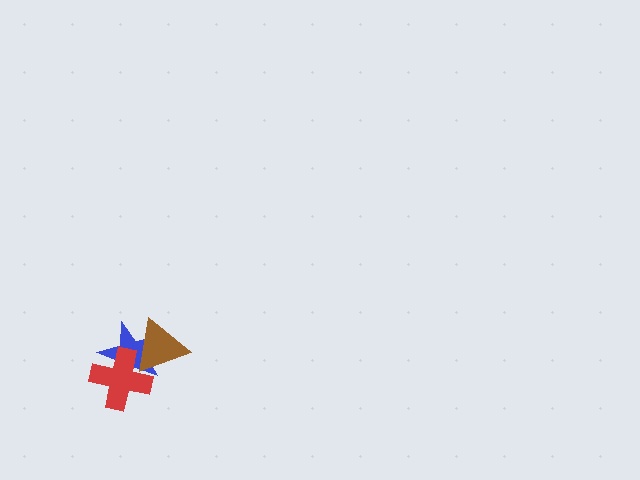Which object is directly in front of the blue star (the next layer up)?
The brown triangle is directly in front of the blue star.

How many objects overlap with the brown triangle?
2 objects overlap with the brown triangle.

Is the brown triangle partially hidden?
Yes, it is partially covered by another shape.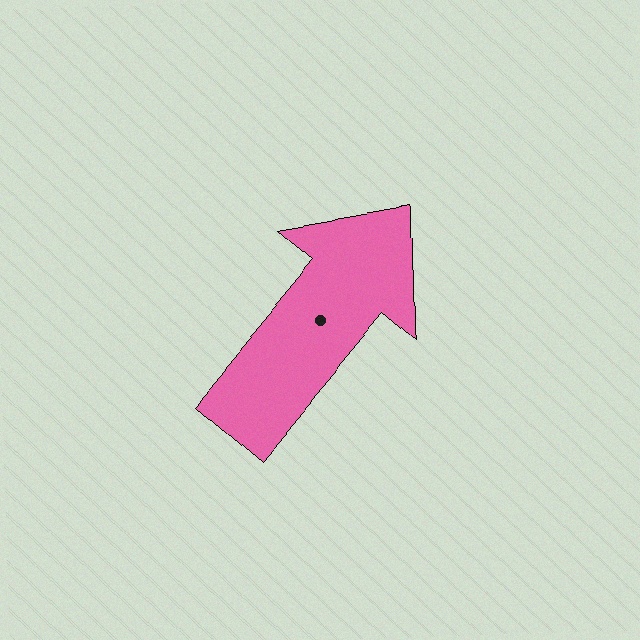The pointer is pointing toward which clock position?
Roughly 1 o'clock.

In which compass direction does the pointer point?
Northeast.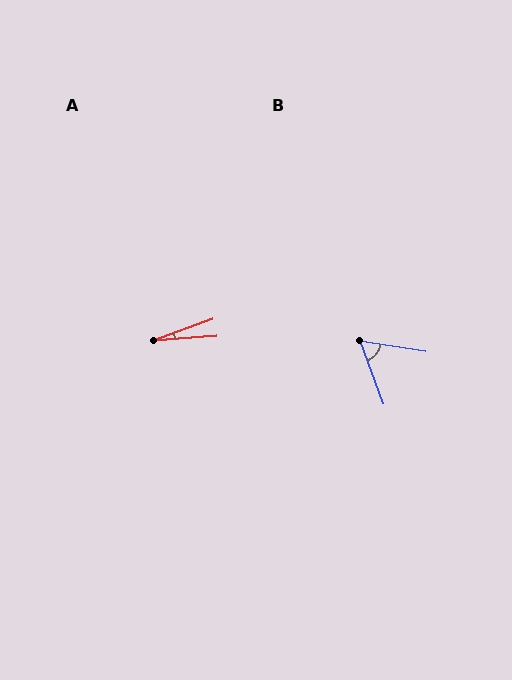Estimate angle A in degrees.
Approximately 16 degrees.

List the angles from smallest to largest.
A (16°), B (61°).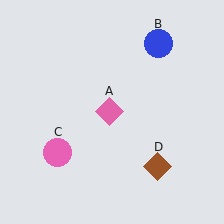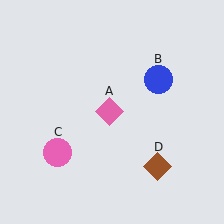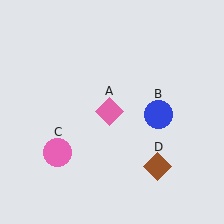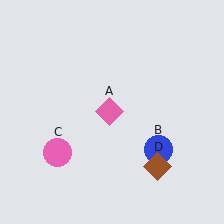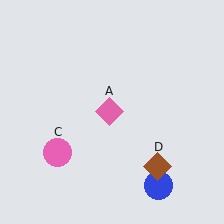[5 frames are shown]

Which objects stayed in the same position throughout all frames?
Pink diamond (object A) and pink circle (object C) and brown diamond (object D) remained stationary.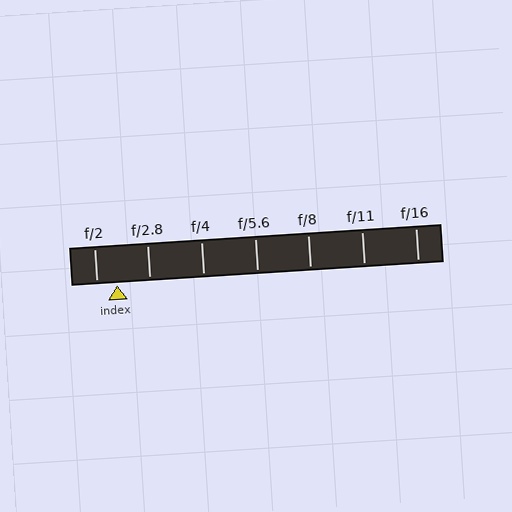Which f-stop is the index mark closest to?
The index mark is closest to f/2.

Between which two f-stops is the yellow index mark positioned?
The index mark is between f/2 and f/2.8.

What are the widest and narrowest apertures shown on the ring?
The widest aperture shown is f/2 and the narrowest is f/16.